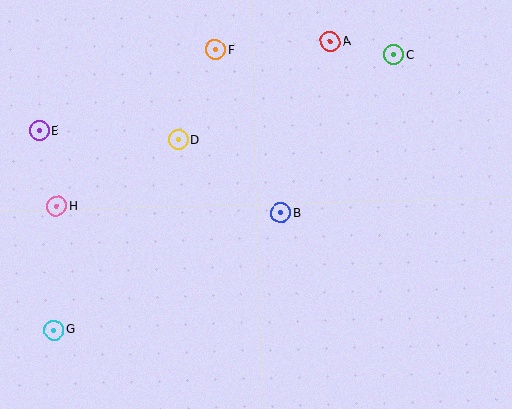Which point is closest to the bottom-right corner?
Point B is closest to the bottom-right corner.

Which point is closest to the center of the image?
Point B at (281, 213) is closest to the center.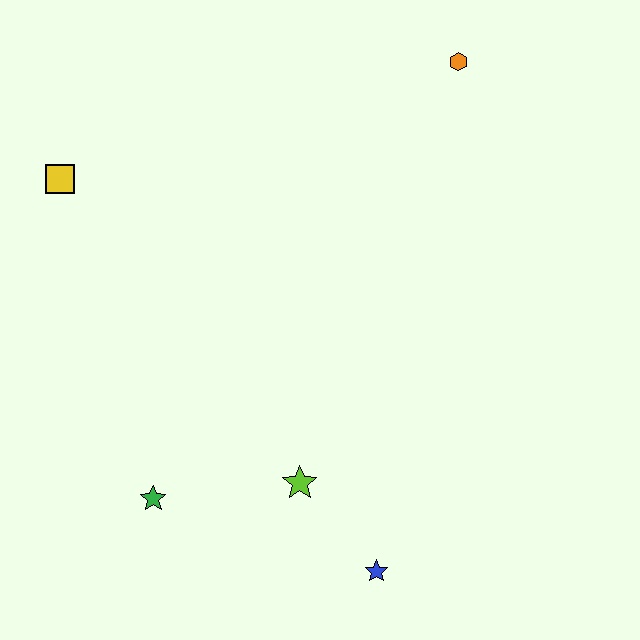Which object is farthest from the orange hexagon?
The green star is farthest from the orange hexagon.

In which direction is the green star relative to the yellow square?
The green star is below the yellow square.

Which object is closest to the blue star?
The lime star is closest to the blue star.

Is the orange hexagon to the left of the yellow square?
No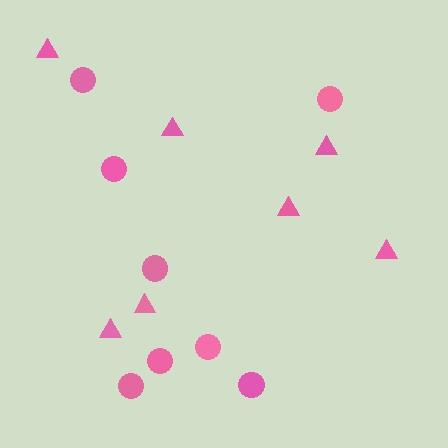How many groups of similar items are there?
There are 2 groups: one group of circles (8) and one group of triangles (7).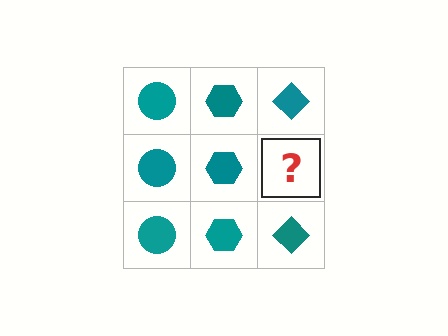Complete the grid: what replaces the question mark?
The question mark should be replaced with a teal diamond.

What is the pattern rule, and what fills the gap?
The rule is that each column has a consistent shape. The gap should be filled with a teal diamond.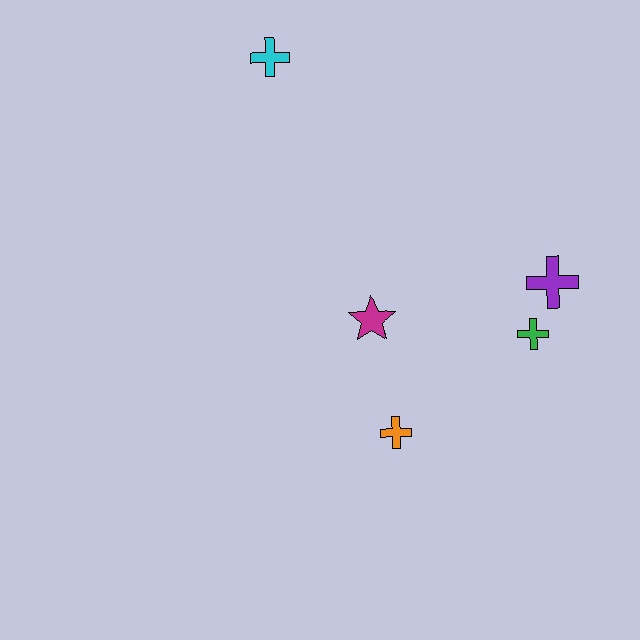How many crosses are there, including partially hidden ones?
There are 4 crosses.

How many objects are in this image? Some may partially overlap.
There are 5 objects.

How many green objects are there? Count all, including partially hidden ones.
There is 1 green object.